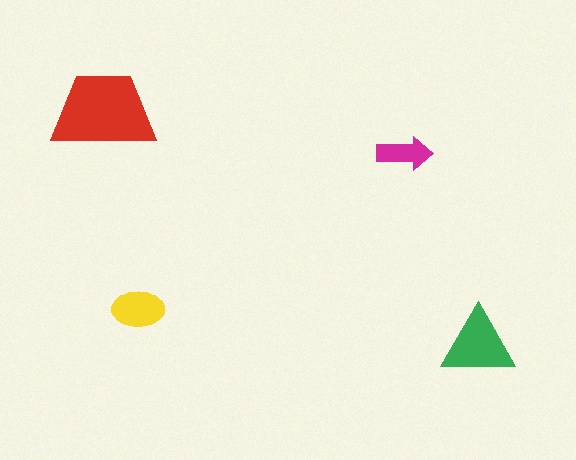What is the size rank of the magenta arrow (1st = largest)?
4th.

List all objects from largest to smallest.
The red trapezoid, the green triangle, the yellow ellipse, the magenta arrow.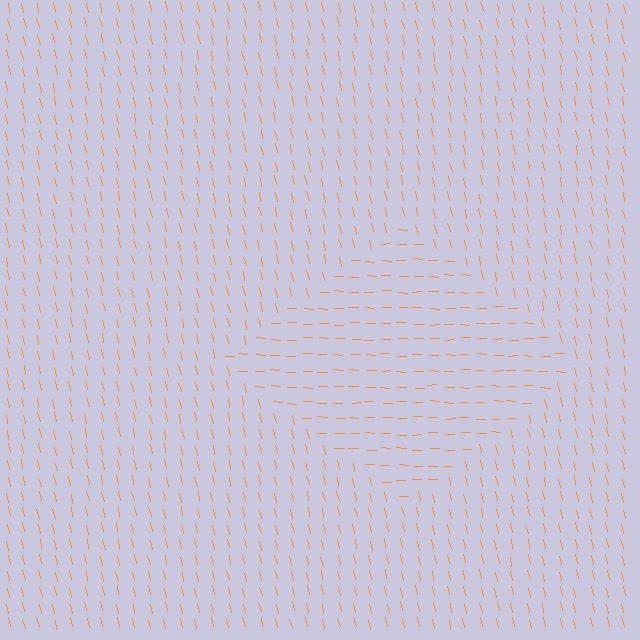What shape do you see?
I see a diamond.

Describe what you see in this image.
The image is filled with small orange line segments. A diamond region in the image has lines oriented differently from the surrounding lines, creating a visible texture boundary.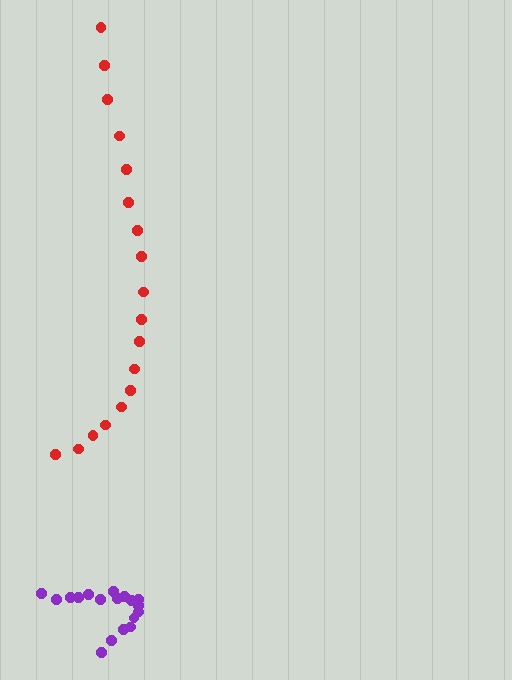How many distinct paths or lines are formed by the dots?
There are 2 distinct paths.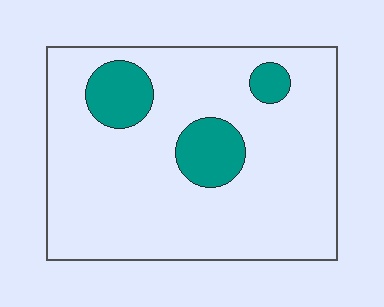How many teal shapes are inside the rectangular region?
3.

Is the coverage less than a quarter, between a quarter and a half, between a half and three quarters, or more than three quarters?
Less than a quarter.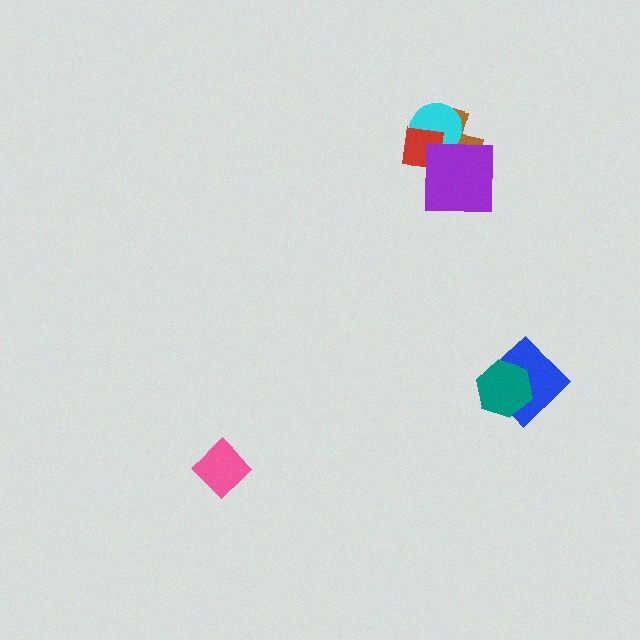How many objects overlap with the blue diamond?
1 object overlaps with the blue diamond.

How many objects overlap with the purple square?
2 objects overlap with the purple square.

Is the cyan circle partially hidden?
Yes, it is partially covered by another shape.